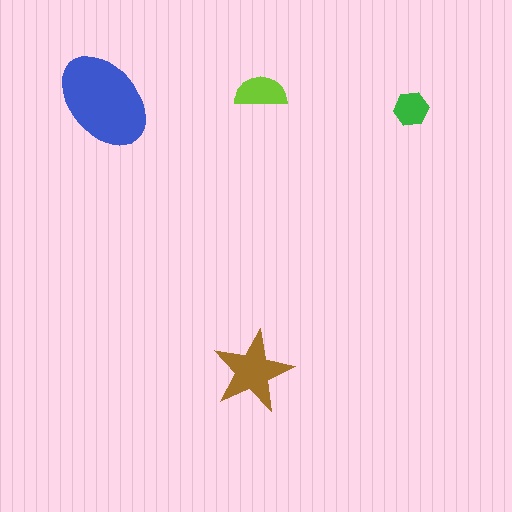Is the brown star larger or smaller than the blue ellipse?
Smaller.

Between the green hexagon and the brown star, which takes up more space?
The brown star.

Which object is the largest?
The blue ellipse.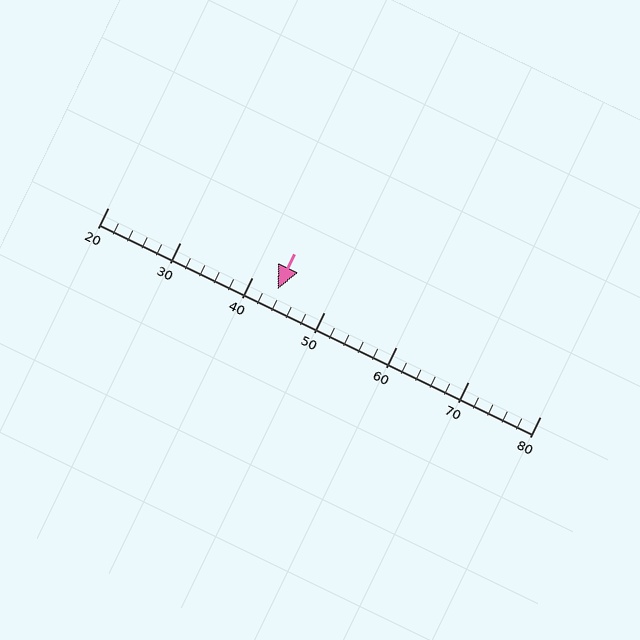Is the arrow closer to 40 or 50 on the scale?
The arrow is closer to 40.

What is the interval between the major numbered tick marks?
The major tick marks are spaced 10 units apart.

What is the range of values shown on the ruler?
The ruler shows values from 20 to 80.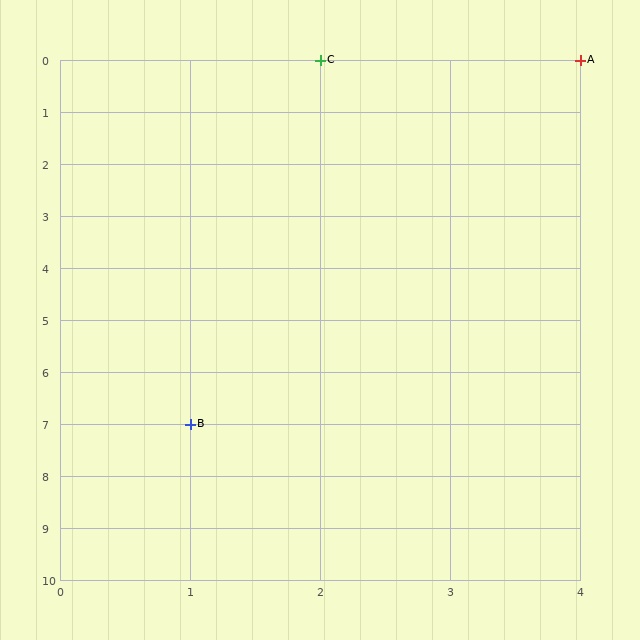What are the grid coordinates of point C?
Point C is at grid coordinates (2, 0).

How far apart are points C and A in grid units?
Points C and A are 2 columns apart.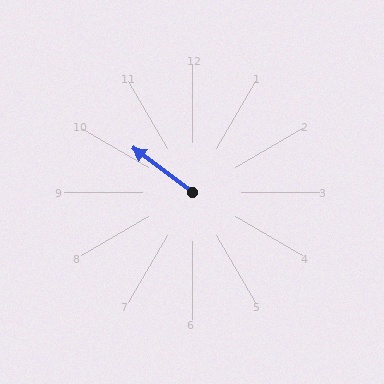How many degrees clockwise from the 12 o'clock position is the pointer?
Approximately 307 degrees.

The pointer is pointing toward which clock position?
Roughly 10 o'clock.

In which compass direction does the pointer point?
Northwest.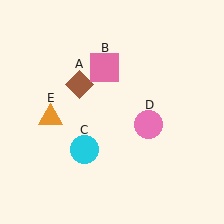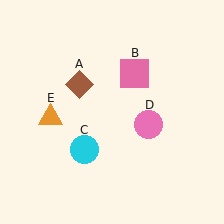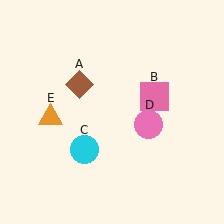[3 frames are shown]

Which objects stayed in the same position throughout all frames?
Brown diamond (object A) and cyan circle (object C) and pink circle (object D) and orange triangle (object E) remained stationary.